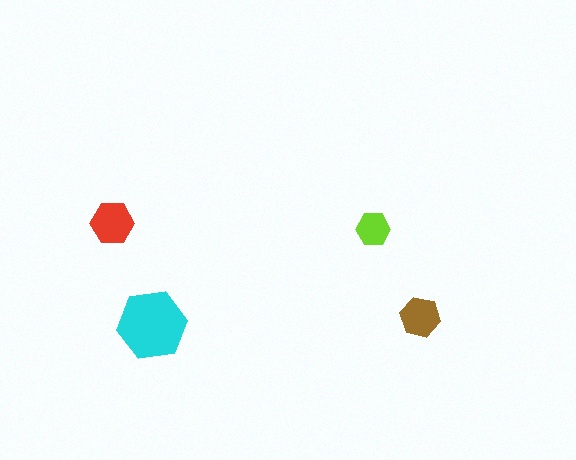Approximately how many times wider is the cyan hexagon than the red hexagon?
About 1.5 times wider.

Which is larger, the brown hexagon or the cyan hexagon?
The cyan one.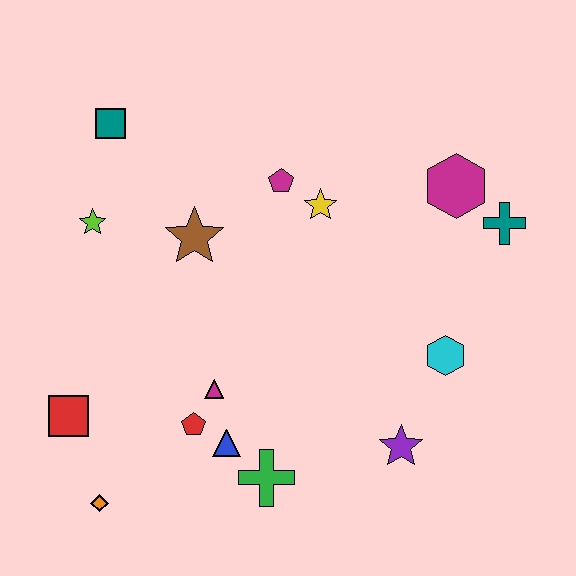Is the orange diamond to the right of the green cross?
No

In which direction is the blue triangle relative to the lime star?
The blue triangle is below the lime star.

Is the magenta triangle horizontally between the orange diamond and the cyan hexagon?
Yes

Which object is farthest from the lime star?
The teal cross is farthest from the lime star.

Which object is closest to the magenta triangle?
The red pentagon is closest to the magenta triangle.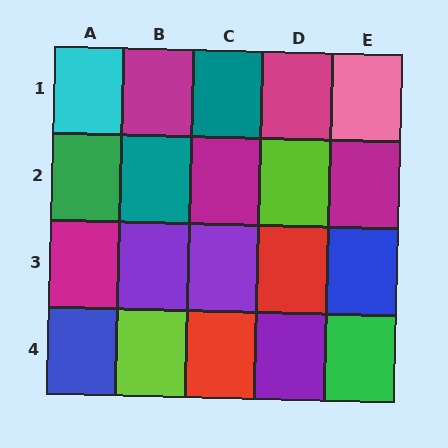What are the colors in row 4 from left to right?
Blue, lime, red, purple, green.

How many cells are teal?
2 cells are teal.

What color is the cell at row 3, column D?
Red.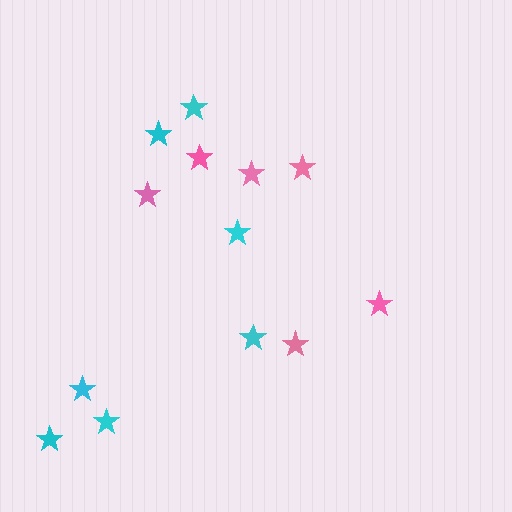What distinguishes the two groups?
There are 2 groups: one group of pink stars (6) and one group of cyan stars (7).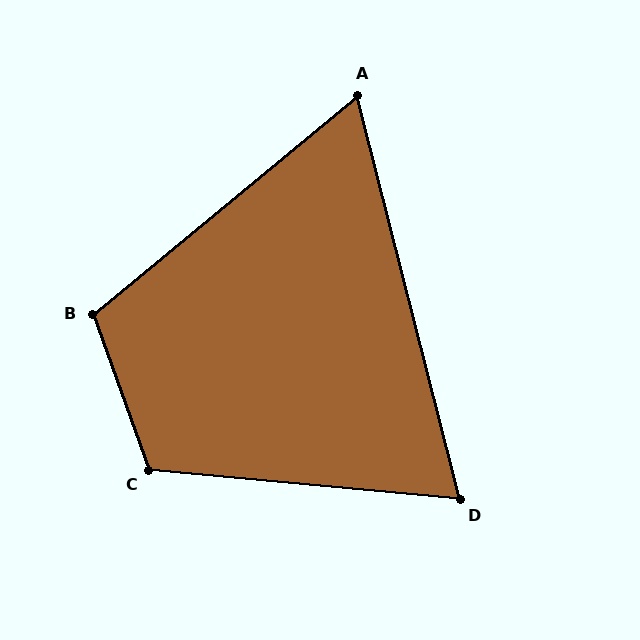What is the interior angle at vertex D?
Approximately 70 degrees (acute).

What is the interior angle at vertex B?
Approximately 110 degrees (obtuse).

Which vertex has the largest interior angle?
C, at approximately 115 degrees.